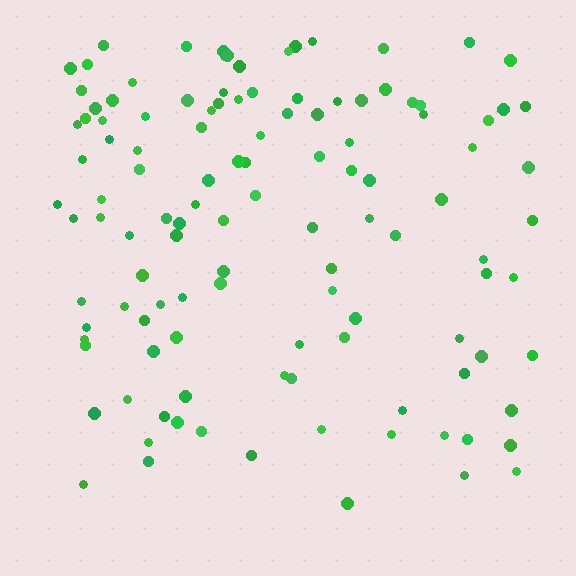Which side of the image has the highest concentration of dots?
The top.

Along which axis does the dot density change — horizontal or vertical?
Vertical.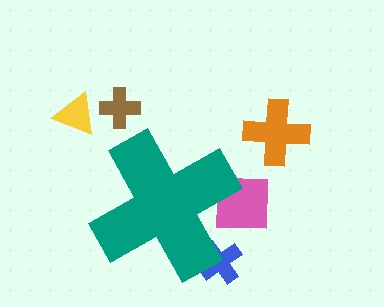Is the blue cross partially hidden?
Yes, the blue cross is partially hidden behind the teal cross.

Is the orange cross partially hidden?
No, the orange cross is fully visible.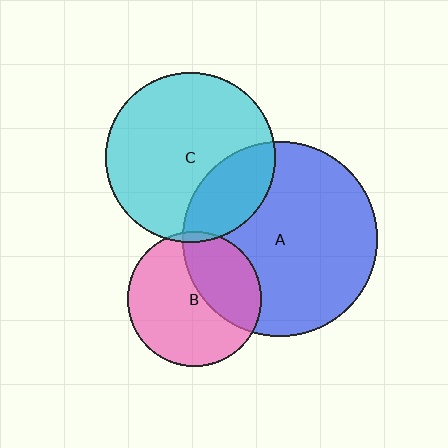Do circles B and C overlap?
Yes.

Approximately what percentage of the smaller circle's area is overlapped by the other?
Approximately 5%.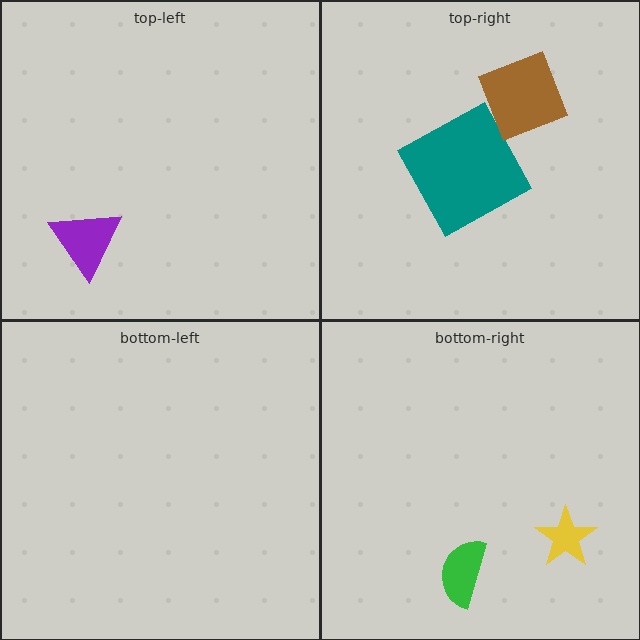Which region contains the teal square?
The top-right region.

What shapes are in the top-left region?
The purple triangle.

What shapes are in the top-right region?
The teal square, the brown diamond.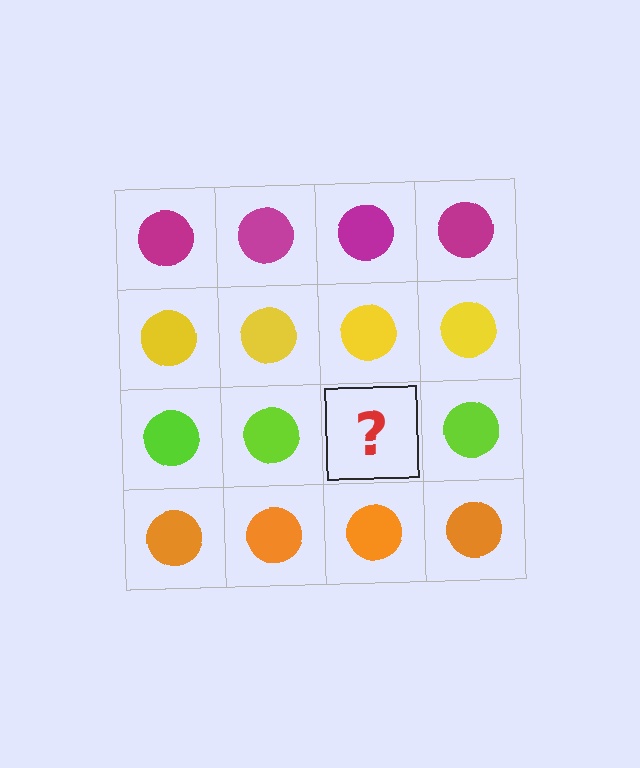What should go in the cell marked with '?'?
The missing cell should contain a lime circle.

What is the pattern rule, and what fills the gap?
The rule is that each row has a consistent color. The gap should be filled with a lime circle.